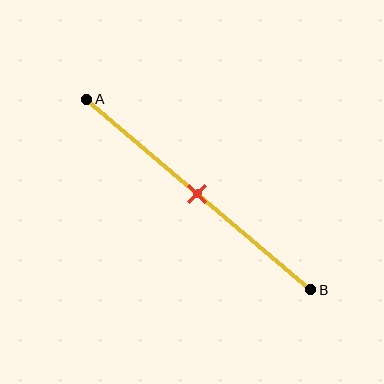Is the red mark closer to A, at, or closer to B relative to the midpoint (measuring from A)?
The red mark is approximately at the midpoint of segment AB.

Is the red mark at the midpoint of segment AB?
Yes, the mark is approximately at the midpoint.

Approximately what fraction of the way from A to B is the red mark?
The red mark is approximately 50% of the way from A to B.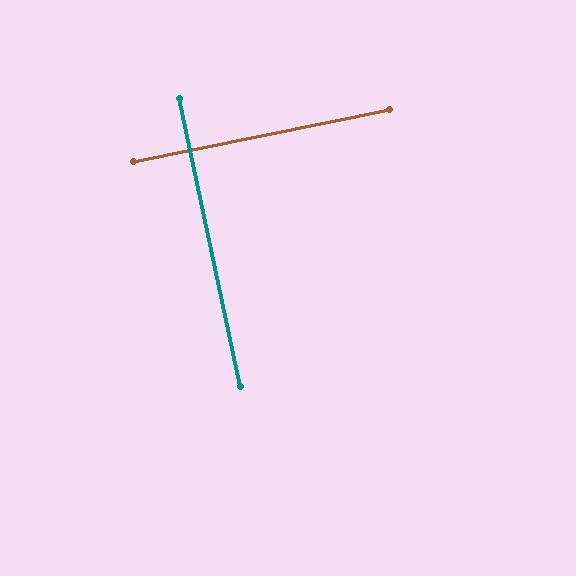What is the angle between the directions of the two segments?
Approximately 89 degrees.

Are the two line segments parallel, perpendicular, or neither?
Perpendicular — they meet at approximately 89°.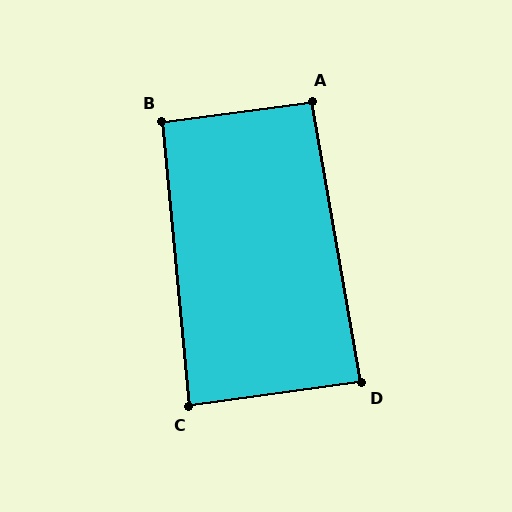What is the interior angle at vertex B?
Approximately 92 degrees (approximately right).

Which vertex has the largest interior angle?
A, at approximately 92 degrees.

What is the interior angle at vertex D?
Approximately 88 degrees (approximately right).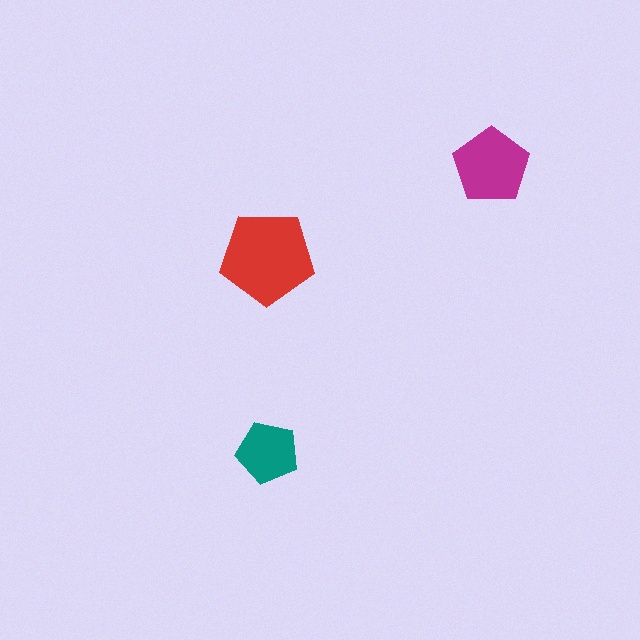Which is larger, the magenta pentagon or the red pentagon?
The red one.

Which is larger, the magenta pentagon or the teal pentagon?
The magenta one.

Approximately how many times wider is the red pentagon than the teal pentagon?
About 1.5 times wider.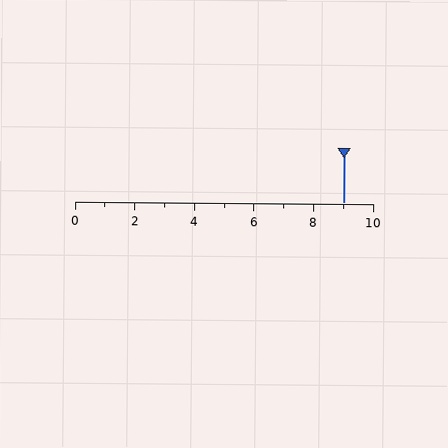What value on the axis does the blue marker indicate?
The marker indicates approximately 9.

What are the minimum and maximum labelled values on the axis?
The axis runs from 0 to 10.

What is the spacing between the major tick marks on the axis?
The major ticks are spaced 2 apart.